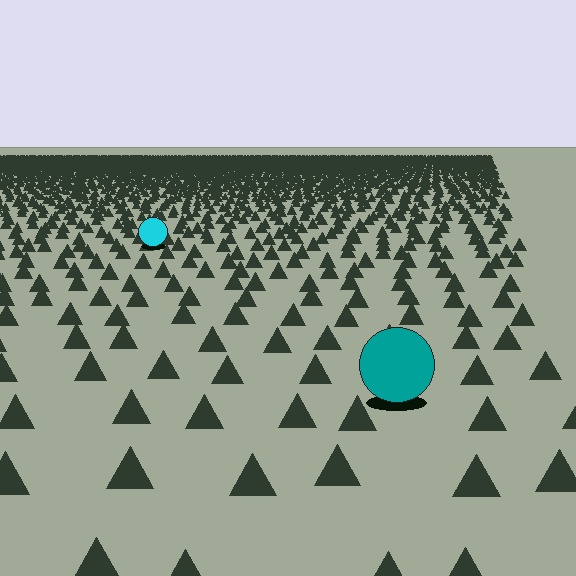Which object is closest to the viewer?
The teal circle is closest. The texture marks near it are larger and more spread out.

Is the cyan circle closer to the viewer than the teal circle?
No. The teal circle is closer — you can tell from the texture gradient: the ground texture is coarser near it.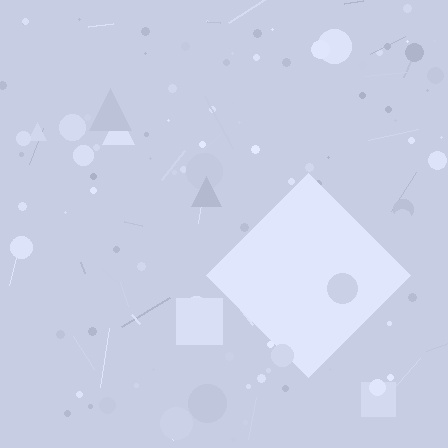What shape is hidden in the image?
A diamond is hidden in the image.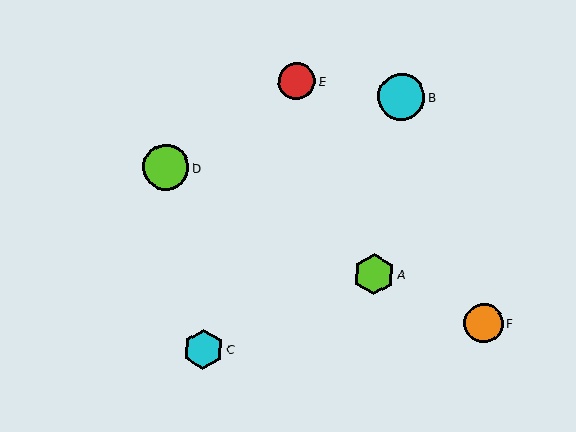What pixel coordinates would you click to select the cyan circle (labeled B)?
Click at (402, 97) to select the cyan circle B.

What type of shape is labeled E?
Shape E is a red circle.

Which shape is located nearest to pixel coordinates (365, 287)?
The lime hexagon (labeled A) at (374, 274) is nearest to that location.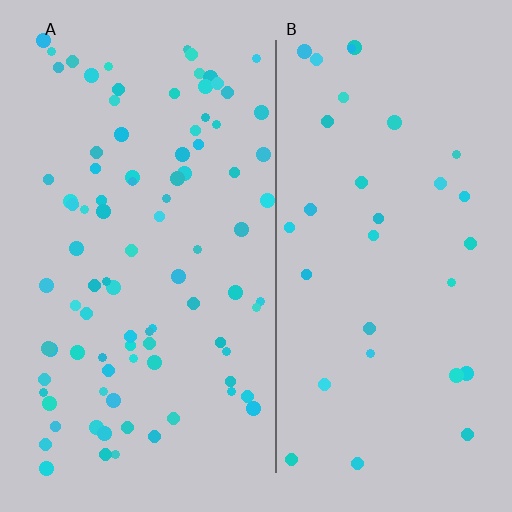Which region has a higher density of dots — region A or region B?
A (the left).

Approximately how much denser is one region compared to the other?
Approximately 2.7× — region A over region B.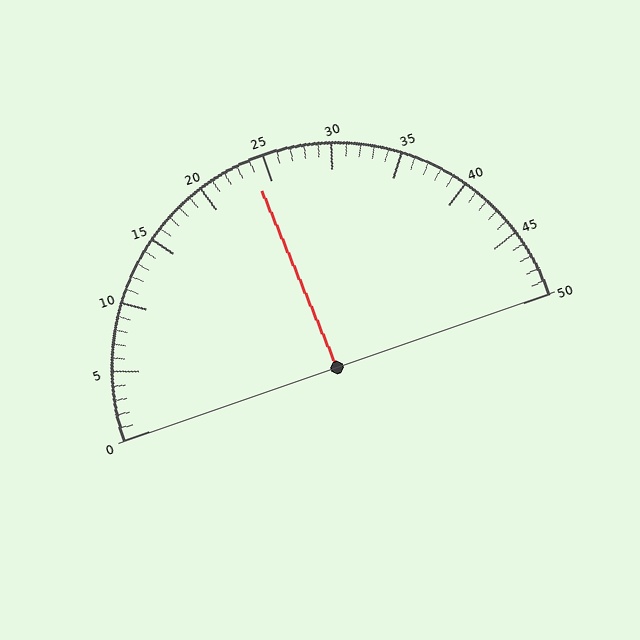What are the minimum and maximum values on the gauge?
The gauge ranges from 0 to 50.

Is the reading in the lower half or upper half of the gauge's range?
The reading is in the lower half of the range (0 to 50).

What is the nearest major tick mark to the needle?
The nearest major tick mark is 25.